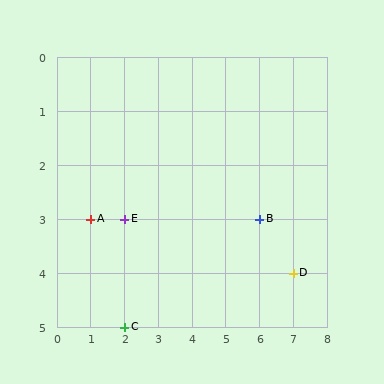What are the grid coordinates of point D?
Point D is at grid coordinates (7, 4).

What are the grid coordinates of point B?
Point B is at grid coordinates (6, 3).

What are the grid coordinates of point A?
Point A is at grid coordinates (1, 3).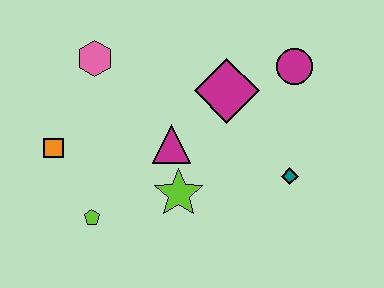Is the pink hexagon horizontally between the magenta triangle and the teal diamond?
No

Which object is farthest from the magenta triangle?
The magenta circle is farthest from the magenta triangle.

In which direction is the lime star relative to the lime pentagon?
The lime star is to the right of the lime pentagon.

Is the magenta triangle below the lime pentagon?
No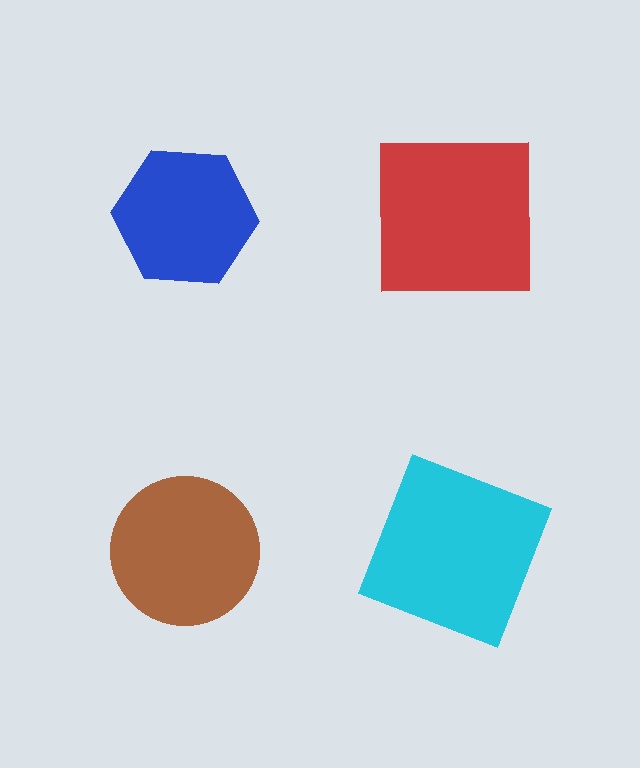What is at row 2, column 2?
A cyan square.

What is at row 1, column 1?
A blue hexagon.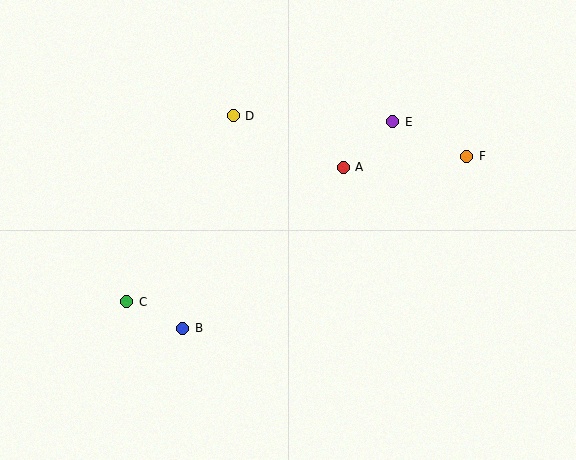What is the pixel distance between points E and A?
The distance between E and A is 67 pixels.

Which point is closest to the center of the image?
Point A at (343, 167) is closest to the center.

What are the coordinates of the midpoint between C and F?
The midpoint between C and F is at (297, 229).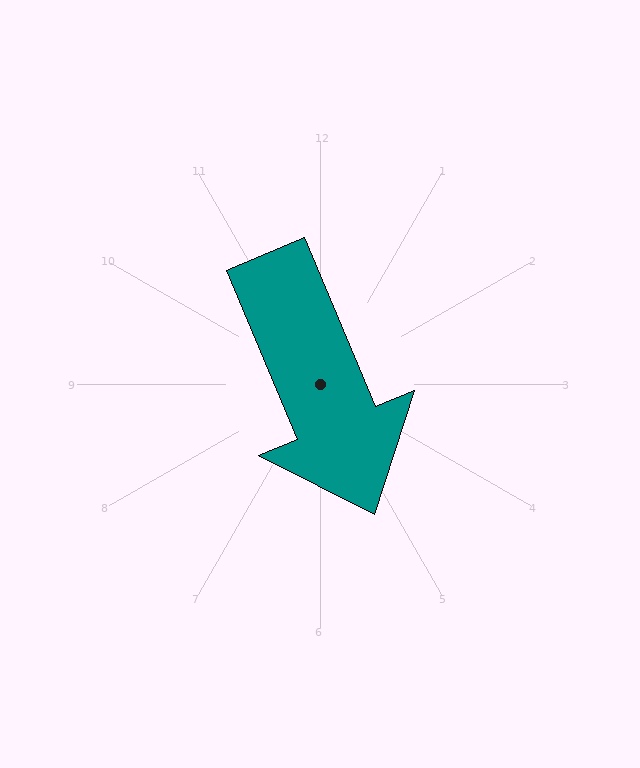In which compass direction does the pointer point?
Southeast.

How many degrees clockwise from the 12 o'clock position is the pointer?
Approximately 157 degrees.